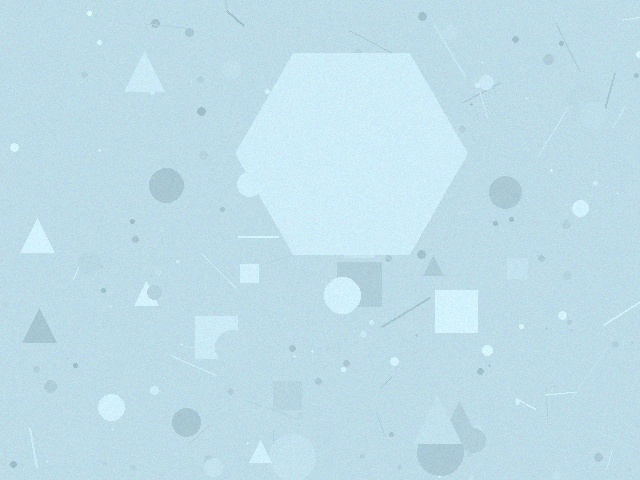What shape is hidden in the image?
A hexagon is hidden in the image.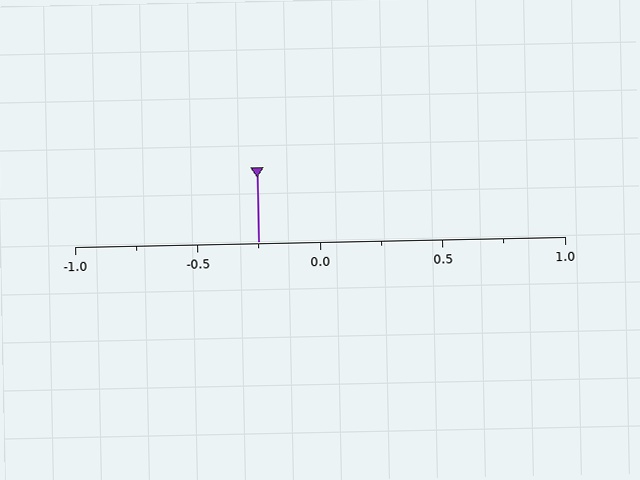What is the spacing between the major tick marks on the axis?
The major ticks are spaced 0.5 apart.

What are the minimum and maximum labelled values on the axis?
The axis runs from -1.0 to 1.0.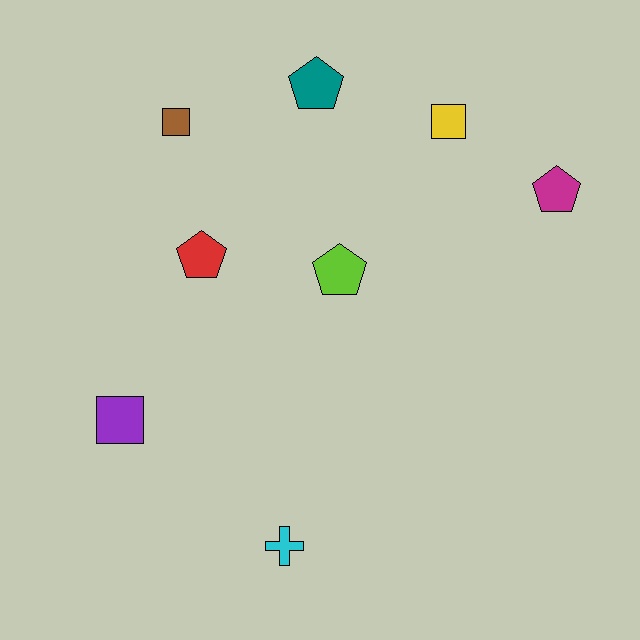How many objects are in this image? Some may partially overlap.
There are 8 objects.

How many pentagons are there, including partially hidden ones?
There are 4 pentagons.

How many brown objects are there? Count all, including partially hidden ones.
There is 1 brown object.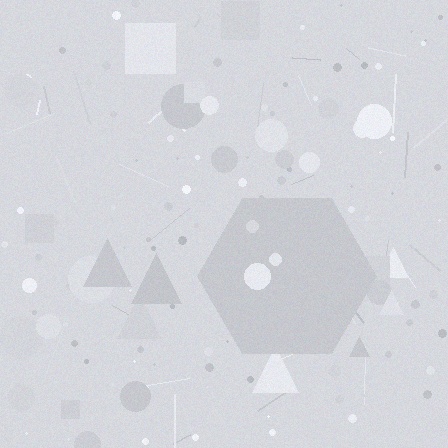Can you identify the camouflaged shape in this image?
The camouflaged shape is a hexagon.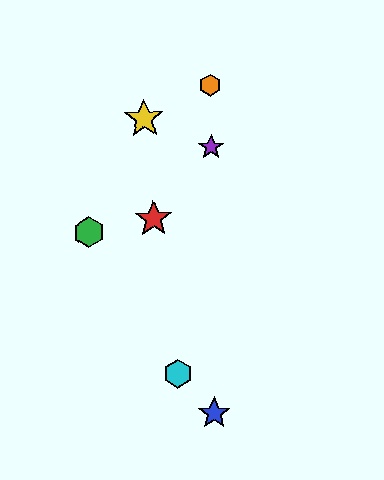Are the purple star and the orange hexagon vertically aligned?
Yes, both are at x≈211.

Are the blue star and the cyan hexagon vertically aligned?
No, the blue star is at x≈214 and the cyan hexagon is at x≈178.